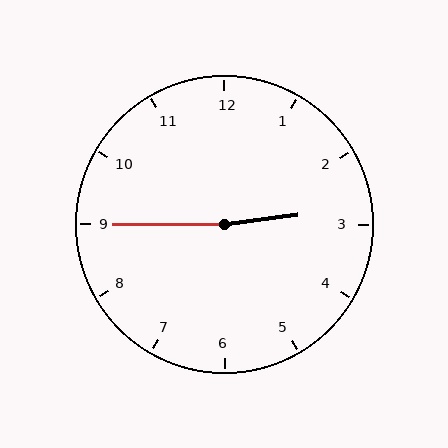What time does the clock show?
2:45.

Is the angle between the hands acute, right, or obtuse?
It is obtuse.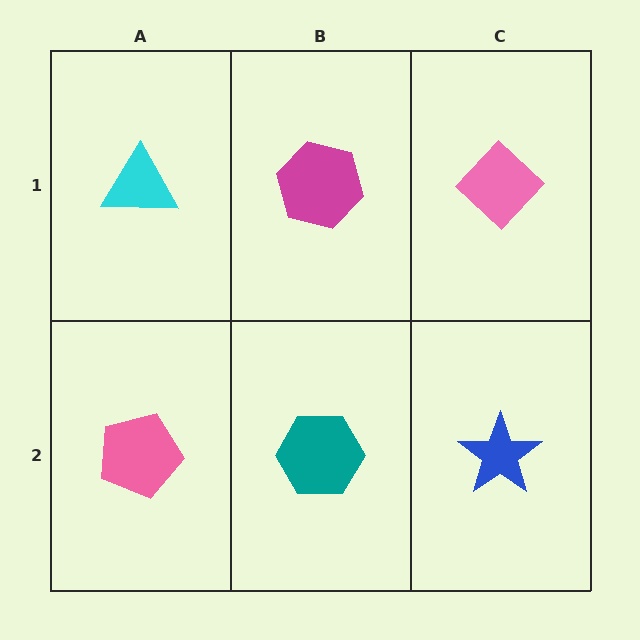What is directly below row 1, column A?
A pink pentagon.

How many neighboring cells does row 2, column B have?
3.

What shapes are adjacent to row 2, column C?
A pink diamond (row 1, column C), a teal hexagon (row 2, column B).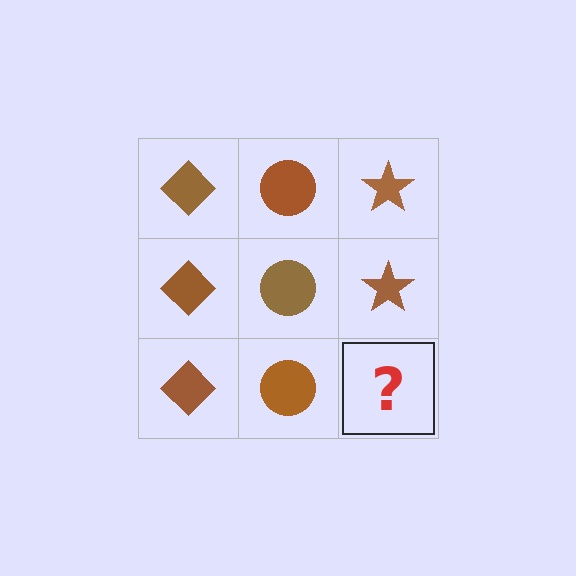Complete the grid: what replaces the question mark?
The question mark should be replaced with a brown star.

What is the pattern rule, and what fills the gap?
The rule is that each column has a consistent shape. The gap should be filled with a brown star.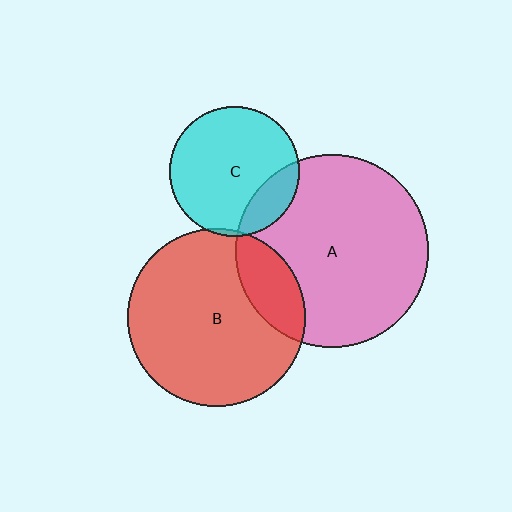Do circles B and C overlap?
Yes.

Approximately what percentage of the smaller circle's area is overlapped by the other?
Approximately 5%.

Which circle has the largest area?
Circle A (pink).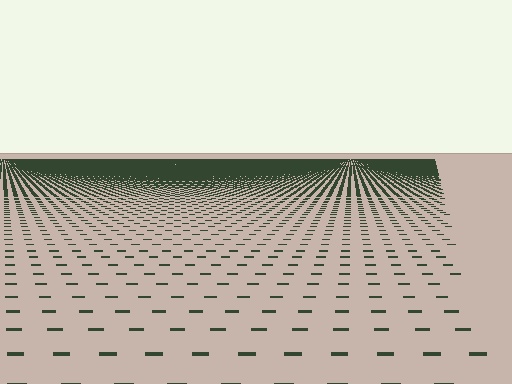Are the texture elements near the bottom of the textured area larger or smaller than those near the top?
Larger. Near the bottom, elements are closer to the viewer and appear at a bigger on-screen size.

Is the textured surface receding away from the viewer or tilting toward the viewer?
The surface is receding away from the viewer. Texture elements get smaller and denser toward the top.